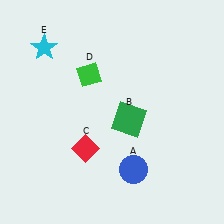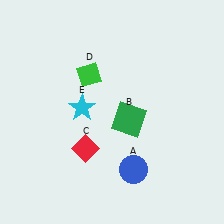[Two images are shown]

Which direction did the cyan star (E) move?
The cyan star (E) moved down.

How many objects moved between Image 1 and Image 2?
1 object moved between the two images.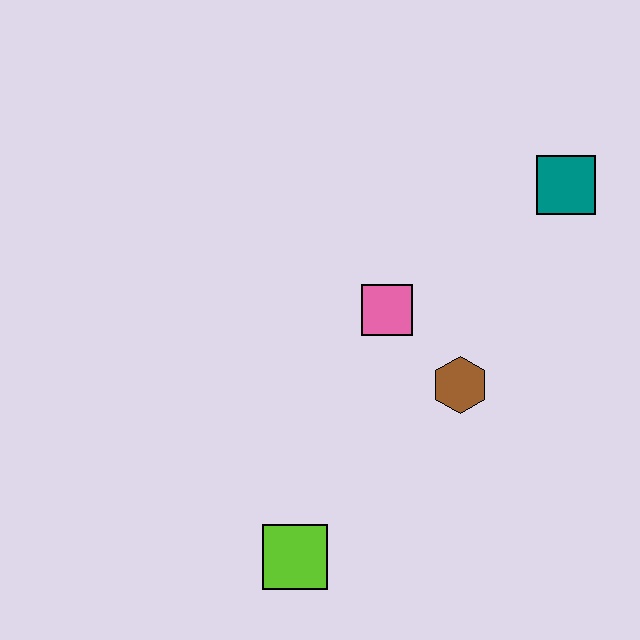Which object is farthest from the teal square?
The lime square is farthest from the teal square.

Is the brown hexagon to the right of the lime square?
Yes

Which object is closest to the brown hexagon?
The pink square is closest to the brown hexagon.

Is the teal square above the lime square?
Yes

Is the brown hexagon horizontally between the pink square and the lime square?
No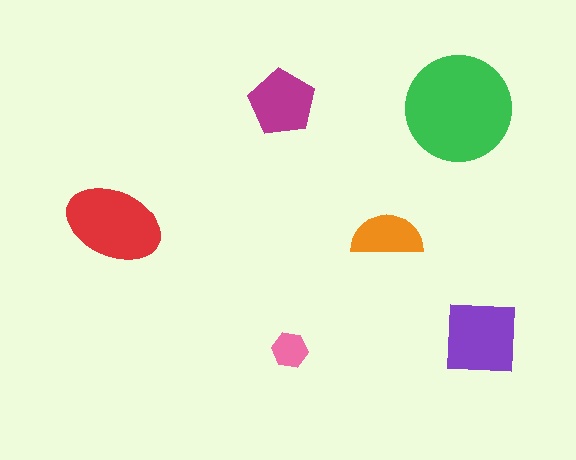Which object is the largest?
The green circle.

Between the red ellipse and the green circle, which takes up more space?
The green circle.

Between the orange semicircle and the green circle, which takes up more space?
The green circle.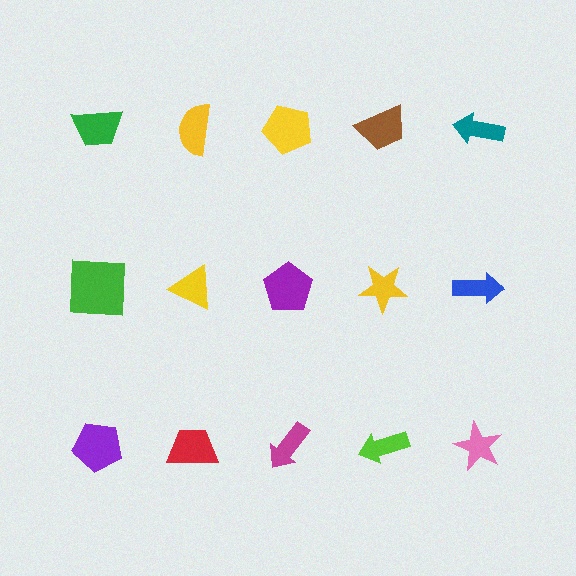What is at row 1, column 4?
A brown trapezoid.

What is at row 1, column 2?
A yellow semicircle.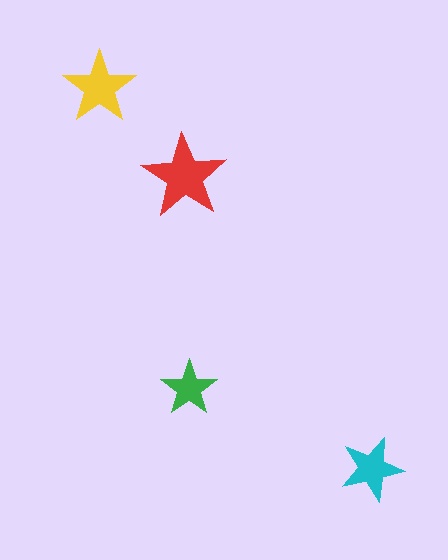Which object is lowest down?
The cyan star is bottommost.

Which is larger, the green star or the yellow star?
The yellow one.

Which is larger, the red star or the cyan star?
The red one.